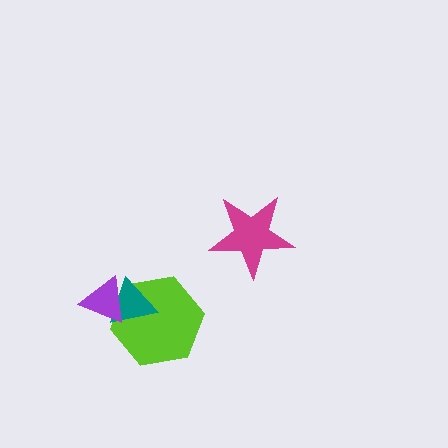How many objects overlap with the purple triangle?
2 objects overlap with the purple triangle.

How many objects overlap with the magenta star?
0 objects overlap with the magenta star.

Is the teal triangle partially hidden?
Yes, it is partially covered by another shape.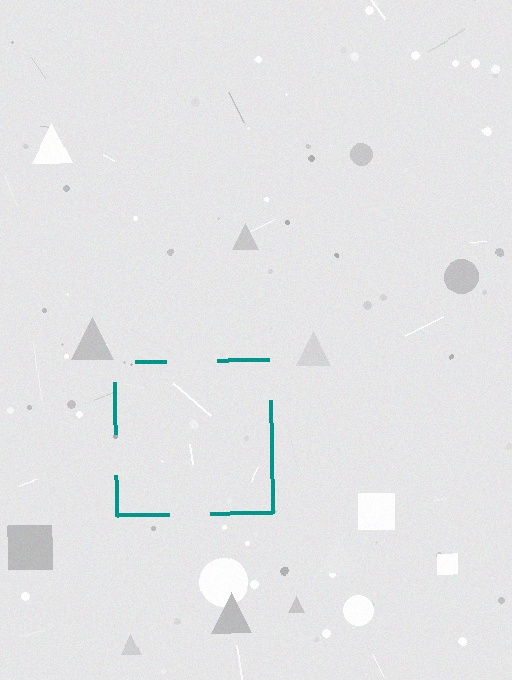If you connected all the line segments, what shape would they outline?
They would outline a square.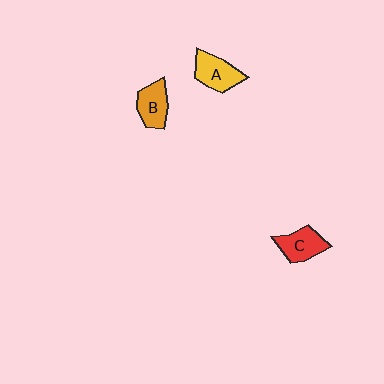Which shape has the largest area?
Shape A (yellow).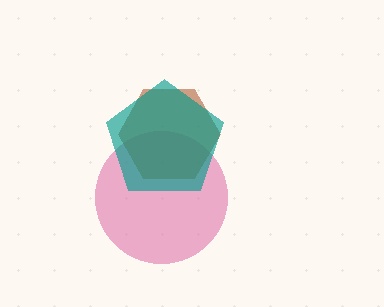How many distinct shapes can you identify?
There are 3 distinct shapes: a pink circle, a brown hexagon, a teal pentagon.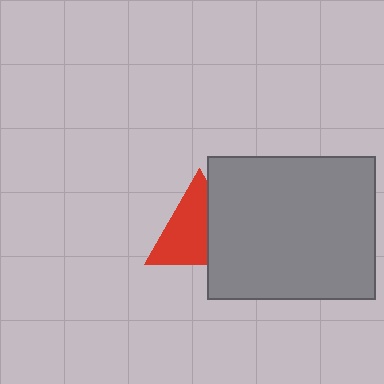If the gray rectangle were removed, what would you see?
You would see the complete red triangle.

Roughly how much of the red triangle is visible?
About half of it is visible (roughly 63%).